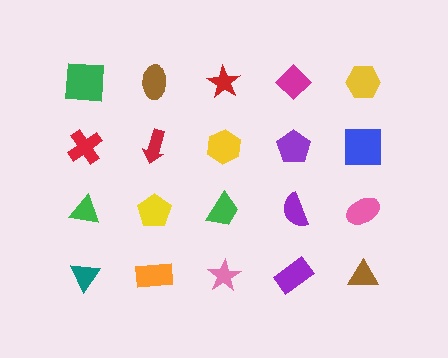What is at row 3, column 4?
A purple semicircle.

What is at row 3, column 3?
A green trapezoid.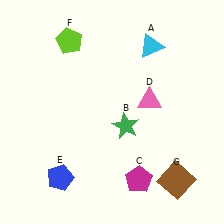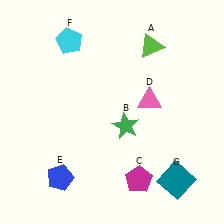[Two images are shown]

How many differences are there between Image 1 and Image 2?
There are 3 differences between the two images.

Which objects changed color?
A changed from cyan to lime. F changed from lime to cyan. G changed from brown to teal.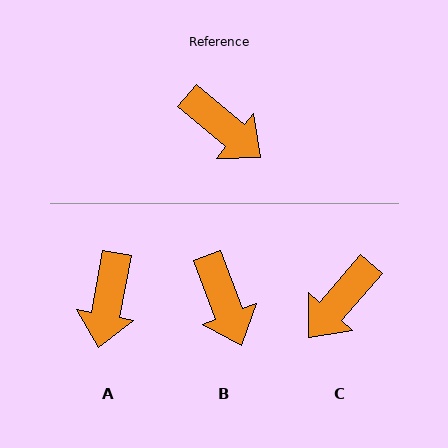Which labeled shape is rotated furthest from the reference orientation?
C, about 90 degrees away.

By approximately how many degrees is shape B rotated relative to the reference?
Approximately 29 degrees clockwise.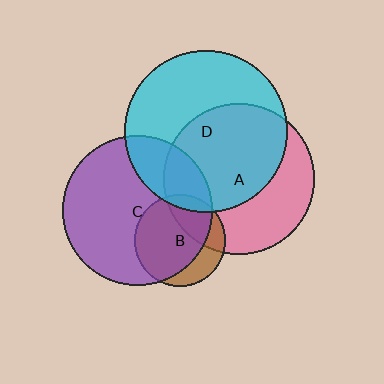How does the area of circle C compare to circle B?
Approximately 2.7 times.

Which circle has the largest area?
Circle D (cyan).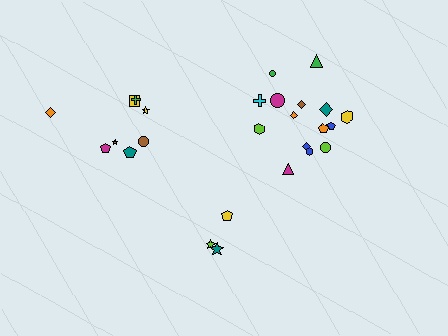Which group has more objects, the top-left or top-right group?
The top-right group.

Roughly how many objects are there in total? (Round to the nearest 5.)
Roughly 25 objects in total.